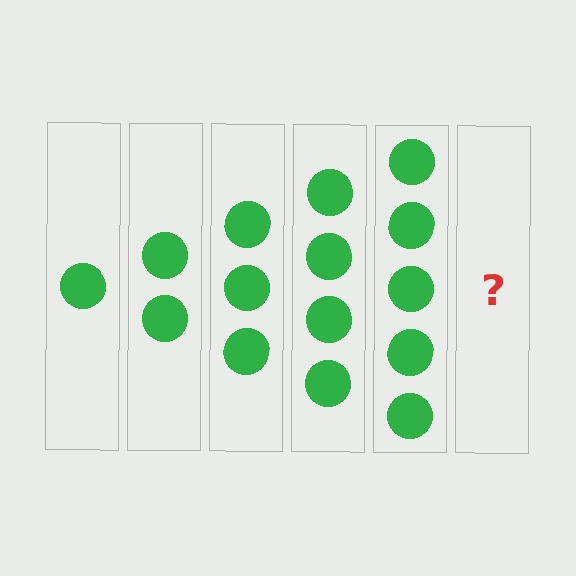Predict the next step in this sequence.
The next step is 6 circles.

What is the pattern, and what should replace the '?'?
The pattern is that each step adds one more circle. The '?' should be 6 circles.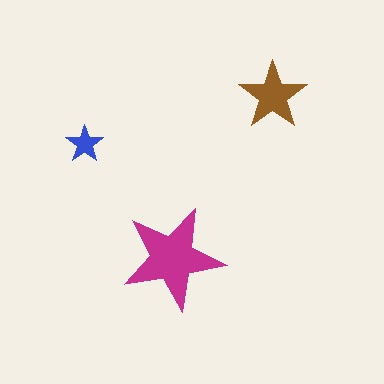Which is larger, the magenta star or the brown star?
The magenta one.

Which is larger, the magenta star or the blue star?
The magenta one.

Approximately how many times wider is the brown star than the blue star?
About 2 times wider.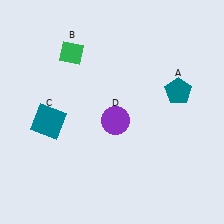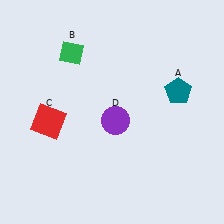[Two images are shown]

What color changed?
The square (C) changed from teal in Image 1 to red in Image 2.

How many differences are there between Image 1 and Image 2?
There is 1 difference between the two images.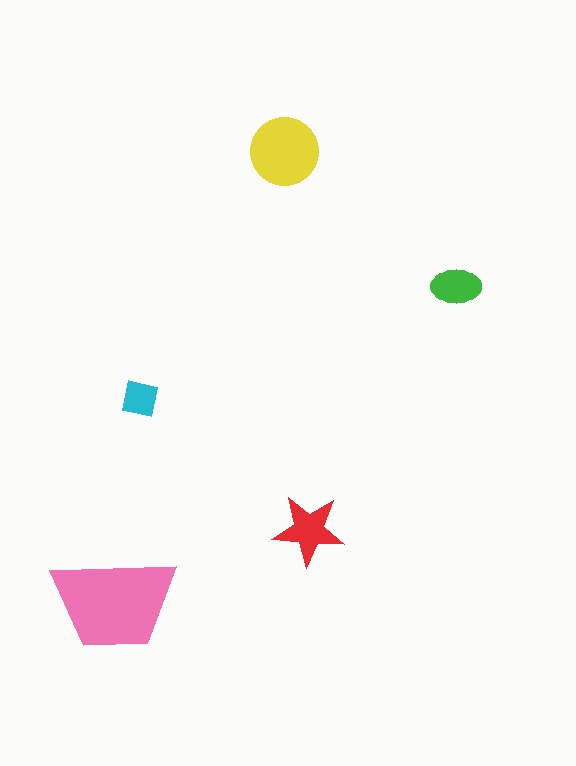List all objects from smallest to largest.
The cyan square, the green ellipse, the red star, the yellow circle, the pink trapezoid.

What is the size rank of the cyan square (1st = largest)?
5th.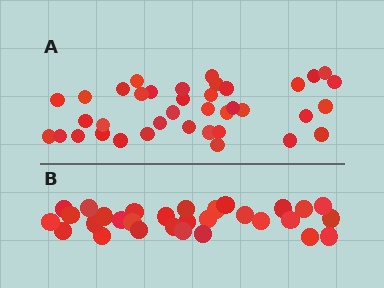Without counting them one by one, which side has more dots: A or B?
Region A (the top region) has more dots.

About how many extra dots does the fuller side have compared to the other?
Region A has roughly 8 or so more dots than region B.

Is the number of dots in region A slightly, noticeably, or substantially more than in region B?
Region A has noticeably more, but not dramatically so. The ratio is roughly 1.3 to 1.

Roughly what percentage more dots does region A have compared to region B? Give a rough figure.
About 25% more.